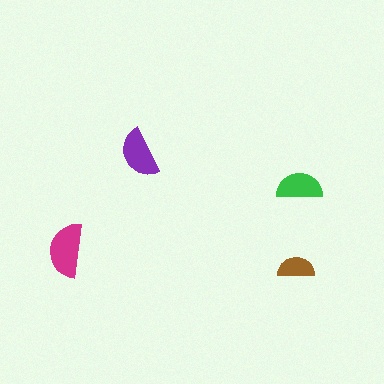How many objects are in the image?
There are 4 objects in the image.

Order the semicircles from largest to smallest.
the magenta one, the purple one, the green one, the brown one.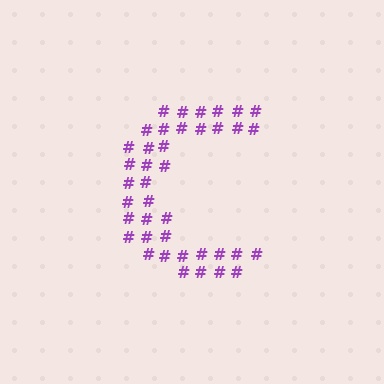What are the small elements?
The small elements are hash symbols.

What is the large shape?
The large shape is the letter C.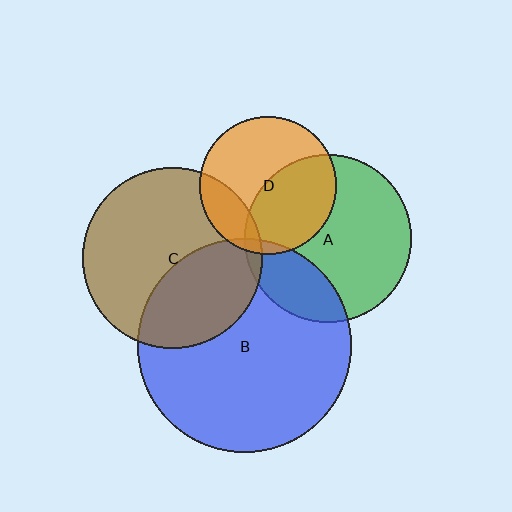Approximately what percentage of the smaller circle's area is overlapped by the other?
Approximately 25%.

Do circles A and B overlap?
Yes.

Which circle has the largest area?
Circle B (blue).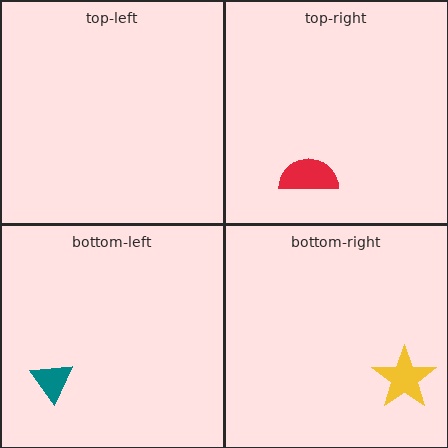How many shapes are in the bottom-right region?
1.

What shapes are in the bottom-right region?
The yellow star.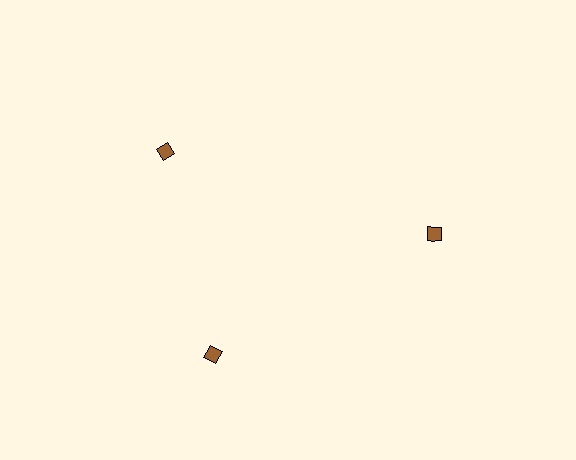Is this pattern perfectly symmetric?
No. The 3 brown diamonds are arranged in a ring, but one element near the 11 o'clock position is rotated out of alignment along the ring, breaking the 3-fold rotational symmetry.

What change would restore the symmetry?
The symmetry would be restored by rotating it back into even spacing with its neighbors so that all 3 diamonds sit at equal angles and equal distance from the center.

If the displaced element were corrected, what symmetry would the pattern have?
It would have 3-fold rotational symmetry — the pattern would map onto itself every 120 degrees.